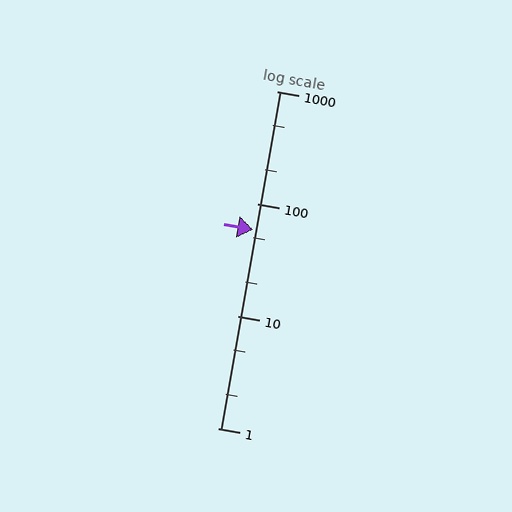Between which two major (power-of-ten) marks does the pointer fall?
The pointer is between 10 and 100.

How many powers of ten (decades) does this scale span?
The scale spans 3 decades, from 1 to 1000.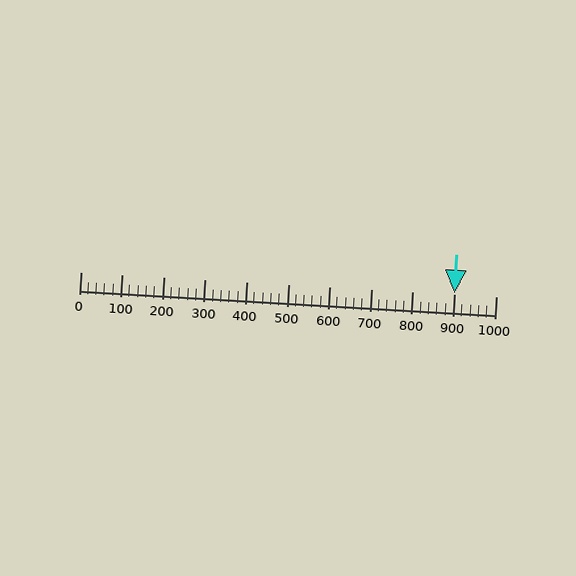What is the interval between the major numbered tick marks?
The major tick marks are spaced 100 units apart.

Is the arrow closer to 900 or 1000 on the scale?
The arrow is closer to 900.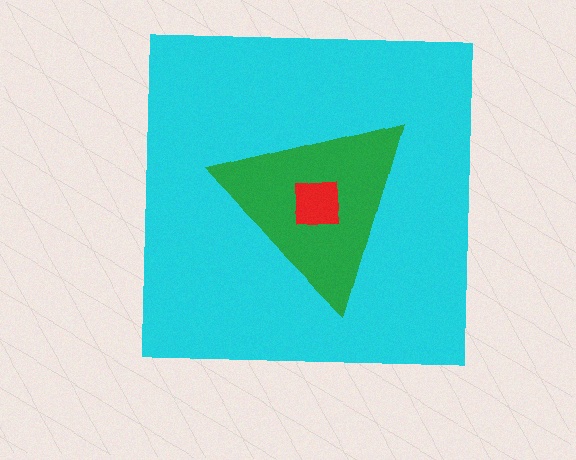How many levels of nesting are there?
3.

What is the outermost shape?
The cyan square.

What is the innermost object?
The red square.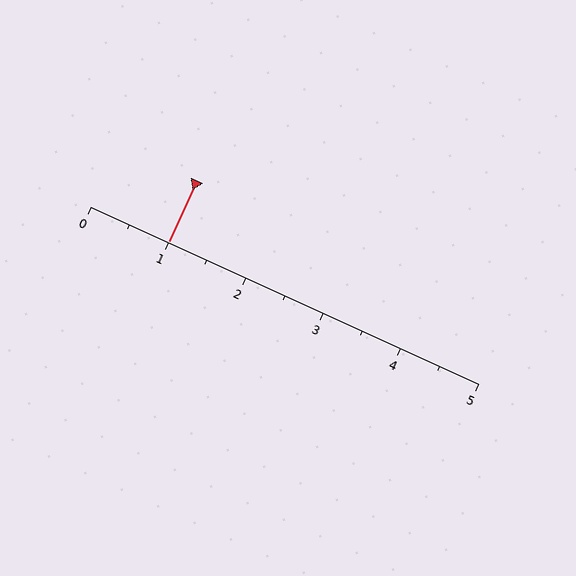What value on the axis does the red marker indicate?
The marker indicates approximately 1.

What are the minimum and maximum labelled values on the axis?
The axis runs from 0 to 5.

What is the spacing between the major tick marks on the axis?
The major ticks are spaced 1 apart.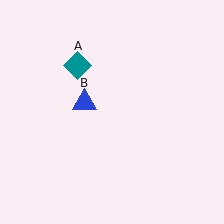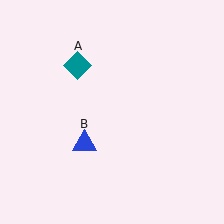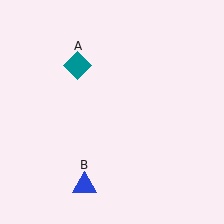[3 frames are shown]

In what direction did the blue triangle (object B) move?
The blue triangle (object B) moved down.